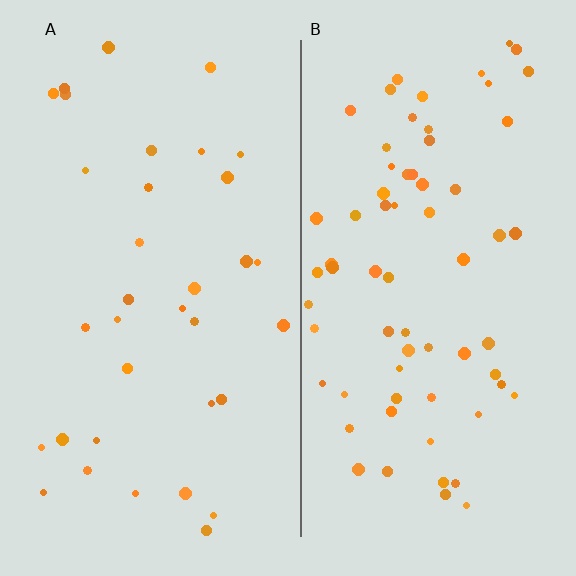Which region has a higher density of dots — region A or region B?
B (the right).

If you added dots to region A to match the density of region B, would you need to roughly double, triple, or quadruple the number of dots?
Approximately double.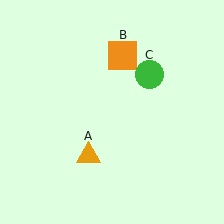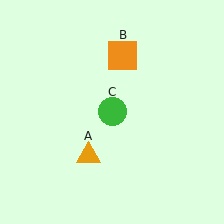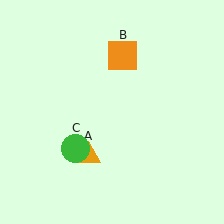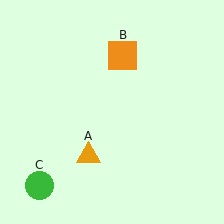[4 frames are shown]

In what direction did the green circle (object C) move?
The green circle (object C) moved down and to the left.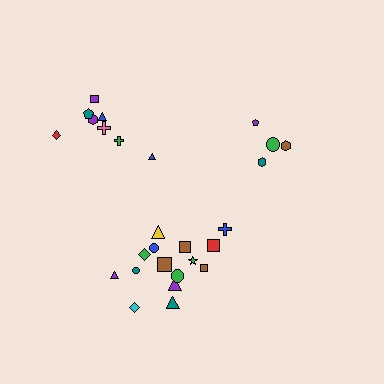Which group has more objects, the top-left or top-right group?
The top-left group.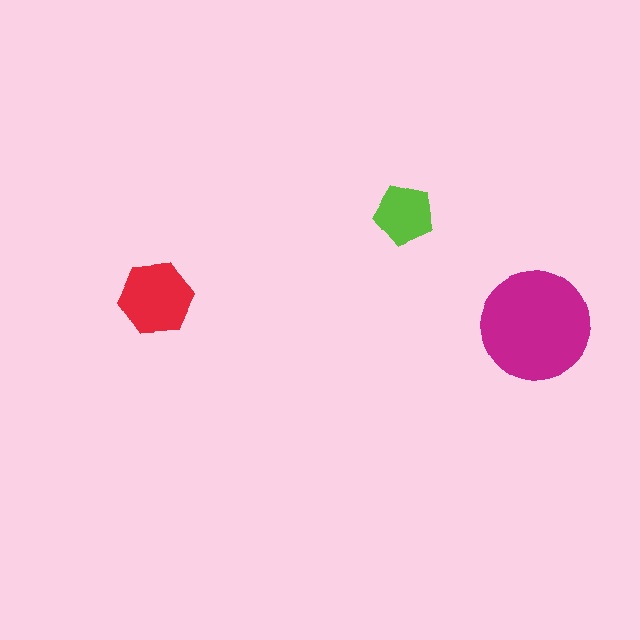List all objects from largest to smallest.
The magenta circle, the red hexagon, the lime pentagon.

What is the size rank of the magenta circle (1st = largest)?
1st.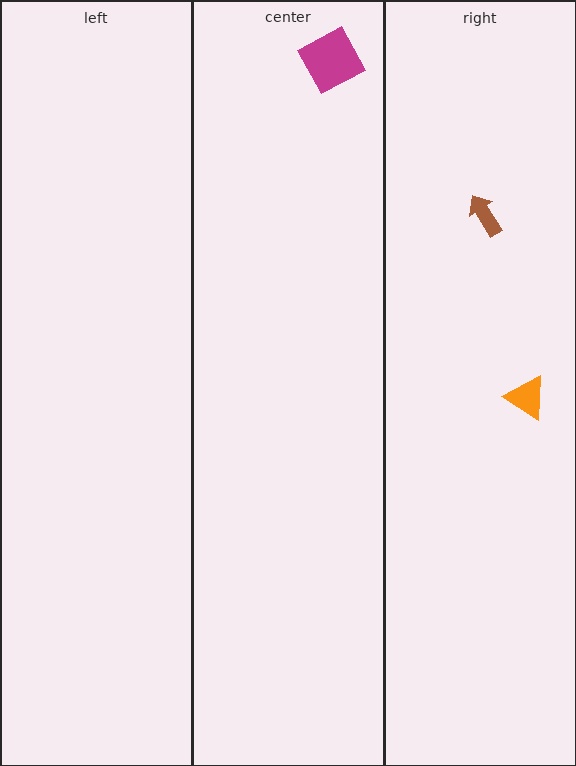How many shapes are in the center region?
1.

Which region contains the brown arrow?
The right region.